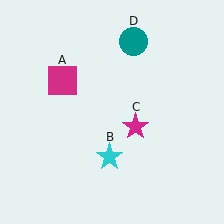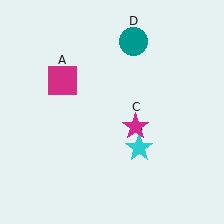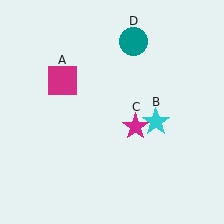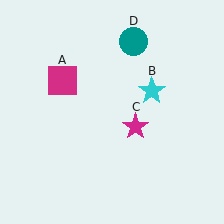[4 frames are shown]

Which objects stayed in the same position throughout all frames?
Magenta square (object A) and magenta star (object C) and teal circle (object D) remained stationary.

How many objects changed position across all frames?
1 object changed position: cyan star (object B).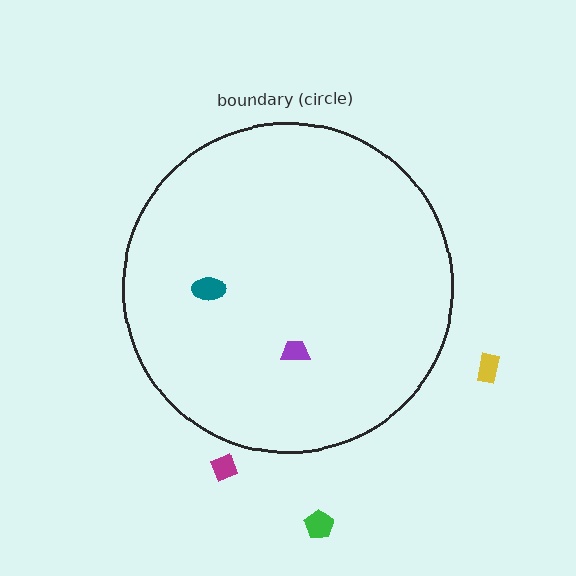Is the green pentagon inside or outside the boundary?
Outside.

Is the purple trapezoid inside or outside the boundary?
Inside.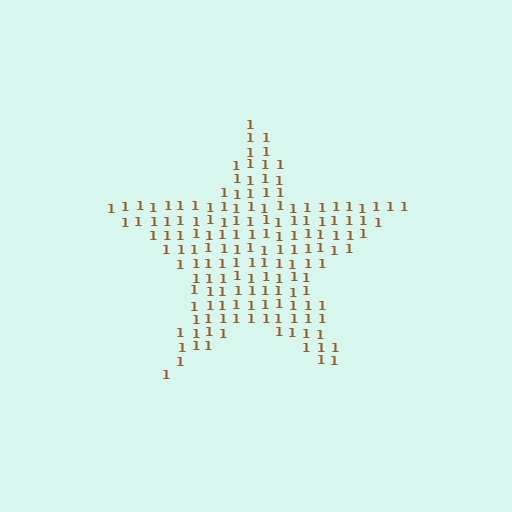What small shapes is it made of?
It is made of small digit 1's.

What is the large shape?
The large shape is a star.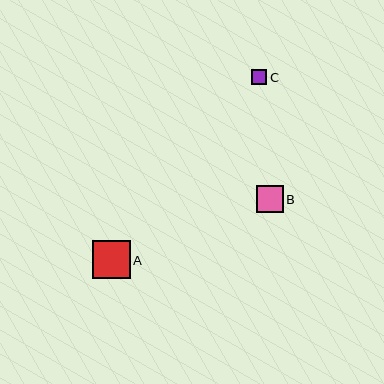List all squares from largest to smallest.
From largest to smallest: A, B, C.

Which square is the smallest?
Square C is the smallest with a size of approximately 15 pixels.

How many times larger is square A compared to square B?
Square A is approximately 1.4 times the size of square B.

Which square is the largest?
Square A is the largest with a size of approximately 38 pixels.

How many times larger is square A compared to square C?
Square A is approximately 2.4 times the size of square C.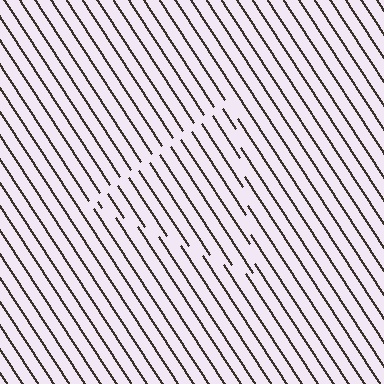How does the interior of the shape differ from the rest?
The interior of the shape contains the same grating, shifted by half a period — the contour is defined by the phase discontinuity where line-ends from the inner and outer gratings abut.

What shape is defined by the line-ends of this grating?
An illusory triangle. The interior of the shape contains the same grating, shifted by half a period — the contour is defined by the phase discontinuity where line-ends from the inner and outer gratings abut.